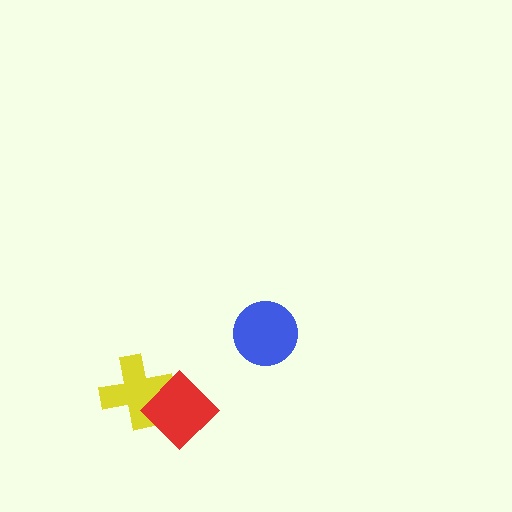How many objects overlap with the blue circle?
0 objects overlap with the blue circle.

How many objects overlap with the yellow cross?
1 object overlaps with the yellow cross.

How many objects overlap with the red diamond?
1 object overlaps with the red diamond.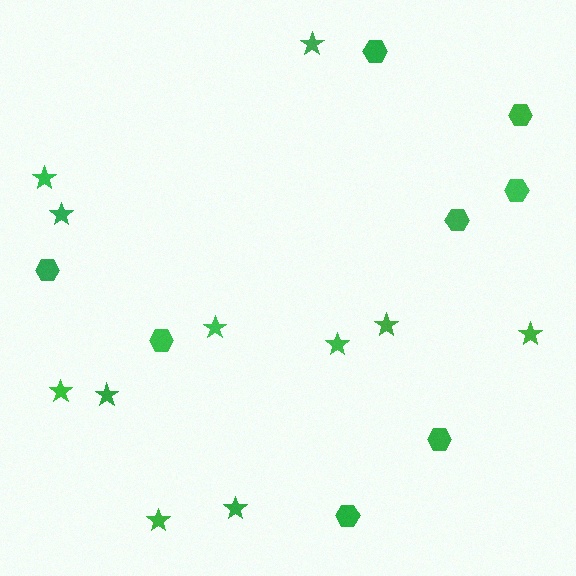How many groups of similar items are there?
There are 2 groups: one group of stars (11) and one group of hexagons (8).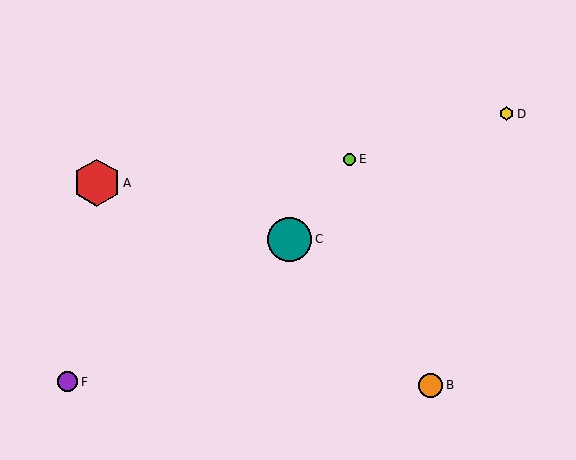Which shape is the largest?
The red hexagon (labeled A) is the largest.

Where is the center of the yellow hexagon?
The center of the yellow hexagon is at (507, 114).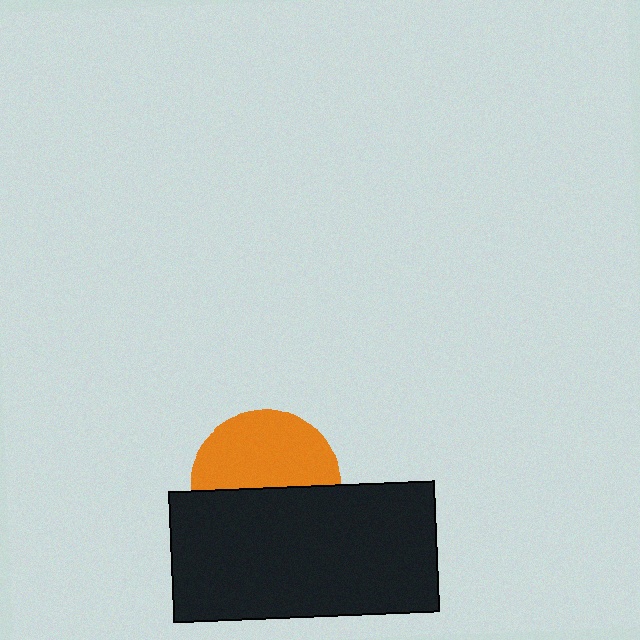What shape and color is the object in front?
The object in front is a black rectangle.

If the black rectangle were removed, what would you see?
You would see the complete orange circle.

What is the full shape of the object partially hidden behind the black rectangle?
The partially hidden object is an orange circle.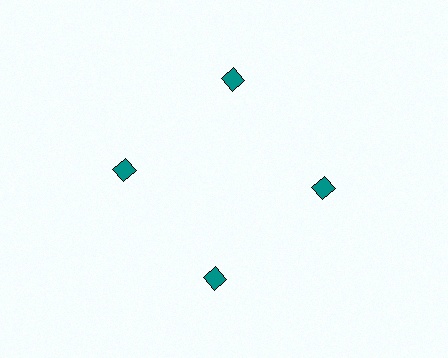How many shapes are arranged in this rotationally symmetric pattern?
There are 4 shapes, arranged in 4 groups of 1.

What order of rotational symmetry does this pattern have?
This pattern has 4-fold rotational symmetry.